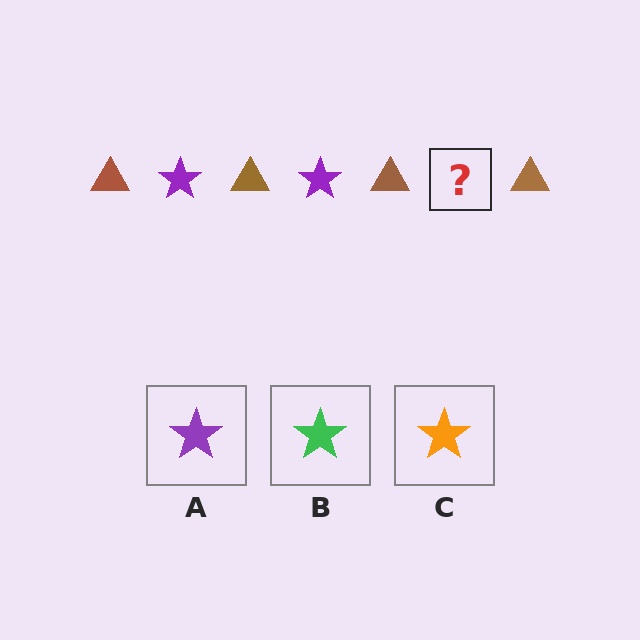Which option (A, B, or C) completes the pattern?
A.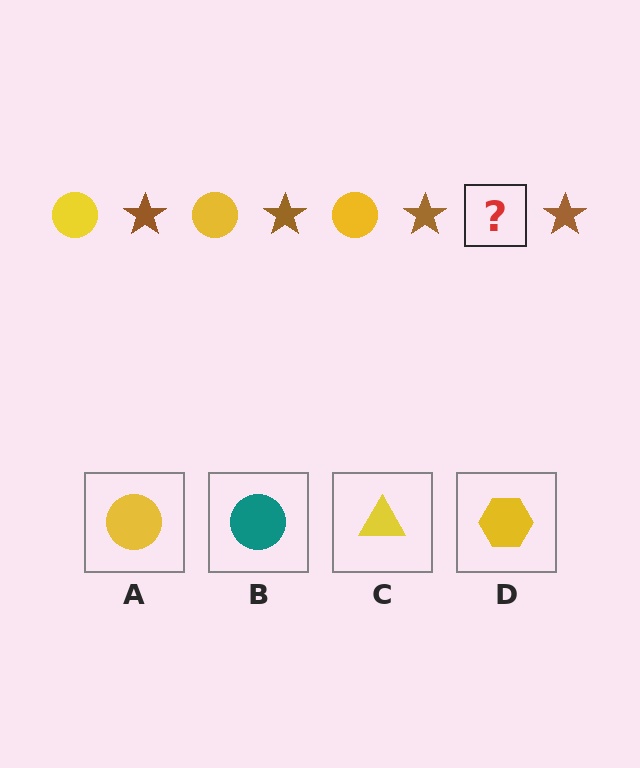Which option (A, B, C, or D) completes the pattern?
A.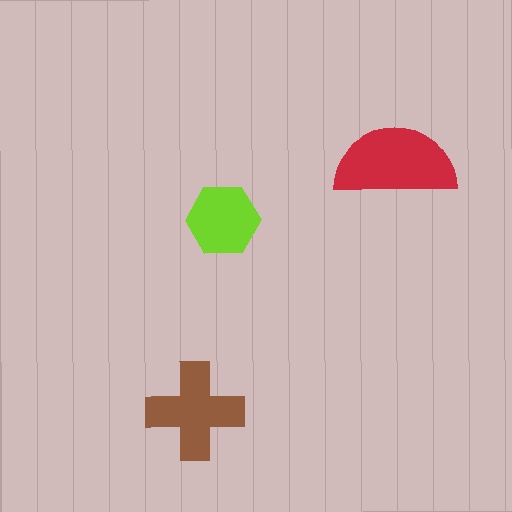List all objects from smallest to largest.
The lime hexagon, the brown cross, the red semicircle.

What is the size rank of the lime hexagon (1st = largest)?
3rd.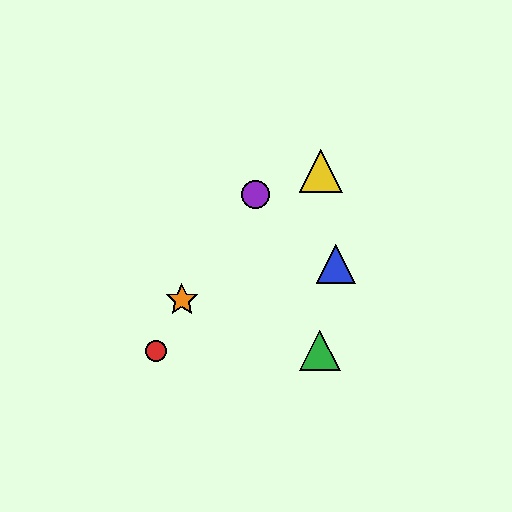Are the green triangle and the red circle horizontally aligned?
Yes, both are at y≈351.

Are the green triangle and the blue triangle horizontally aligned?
No, the green triangle is at y≈351 and the blue triangle is at y≈264.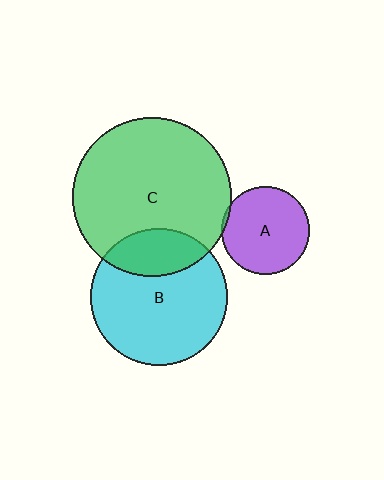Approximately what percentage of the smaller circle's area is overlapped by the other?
Approximately 25%.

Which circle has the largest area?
Circle C (green).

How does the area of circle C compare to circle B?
Approximately 1.3 times.